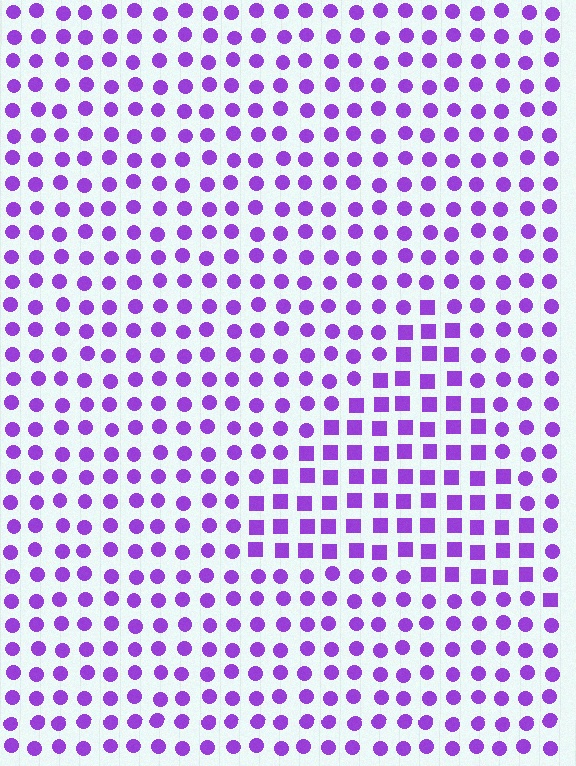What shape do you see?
I see a triangle.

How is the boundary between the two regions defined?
The boundary is defined by a change in element shape: squares inside vs. circles outside. All elements share the same color and spacing.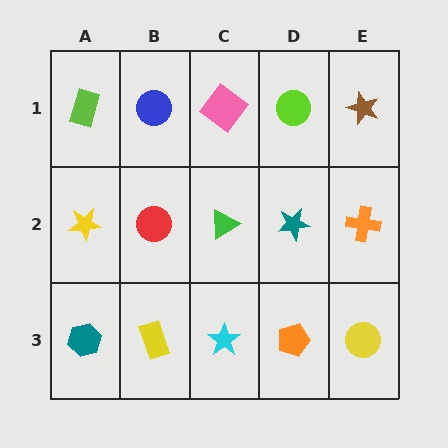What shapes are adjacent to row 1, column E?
An orange cross (row 2, column E), a lime circle (row 1, column D).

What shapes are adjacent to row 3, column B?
A red circle (row 2, column B), a teal hexagon (row 3, column A), a cyan star (row 3, column C).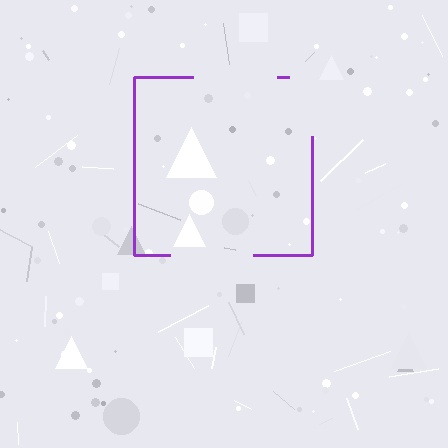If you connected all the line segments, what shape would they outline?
They would outline a square.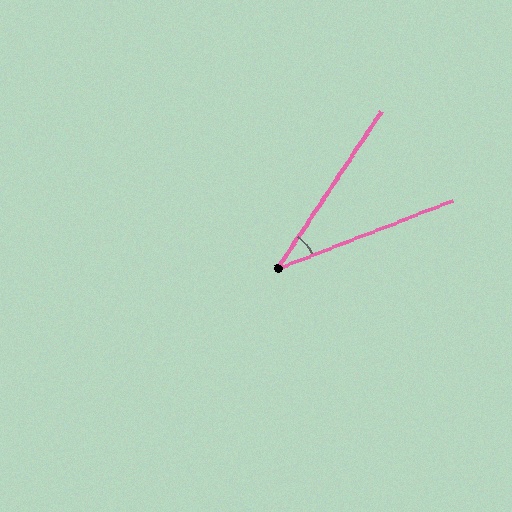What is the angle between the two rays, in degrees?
Approximately 35 degrees.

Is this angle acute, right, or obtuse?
It is acute.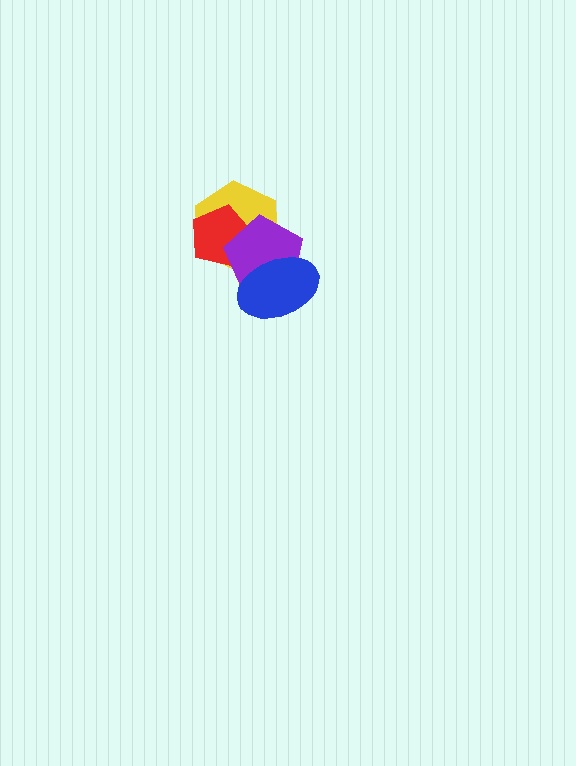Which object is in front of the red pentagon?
The purple pentagon is in front of the red pentagon.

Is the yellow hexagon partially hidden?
Yes, it is partially covered by another shape.